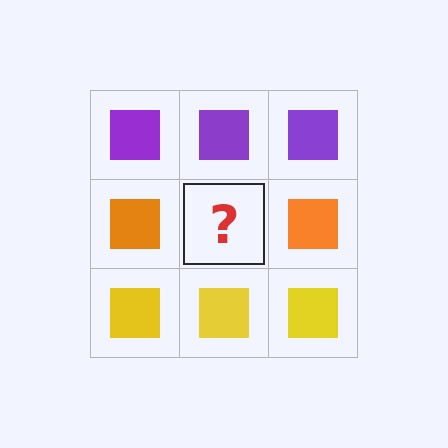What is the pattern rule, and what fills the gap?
The rule is that each row has a consistent color. The gap should be filled with an orange square.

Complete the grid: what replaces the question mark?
The question mark should be replaced with an orange square.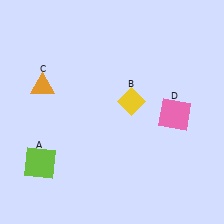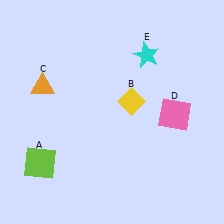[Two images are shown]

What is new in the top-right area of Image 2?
A cyan star (E) was added in the top-right area of Image 2.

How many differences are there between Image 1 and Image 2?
There is 1 difference between the two images.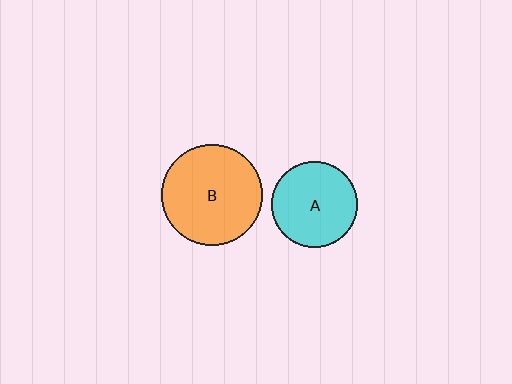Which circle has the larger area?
Circle B (orange).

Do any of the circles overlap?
No, none of the circles overlap.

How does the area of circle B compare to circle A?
Approximately 1.4 times.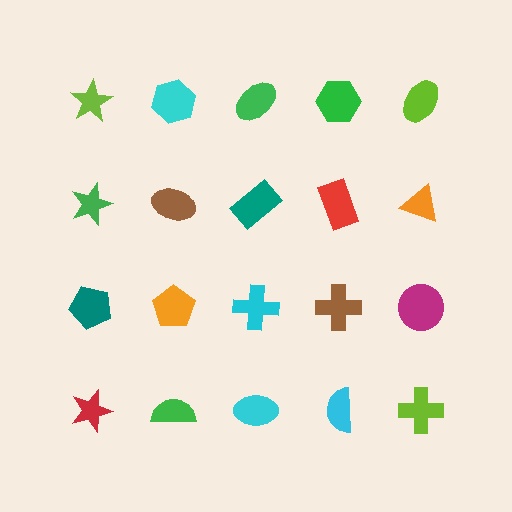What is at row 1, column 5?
A lime ellipse.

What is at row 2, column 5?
An orange triangle.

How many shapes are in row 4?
5 shapes.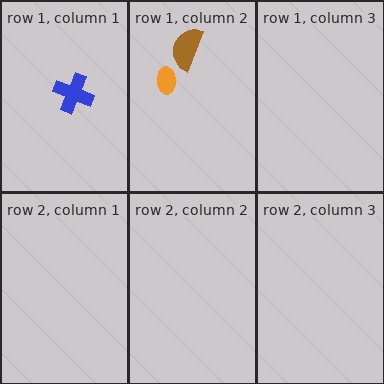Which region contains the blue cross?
The row 1, column 1 region.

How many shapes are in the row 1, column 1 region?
1.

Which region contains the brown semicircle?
The row 1, column 2 region.